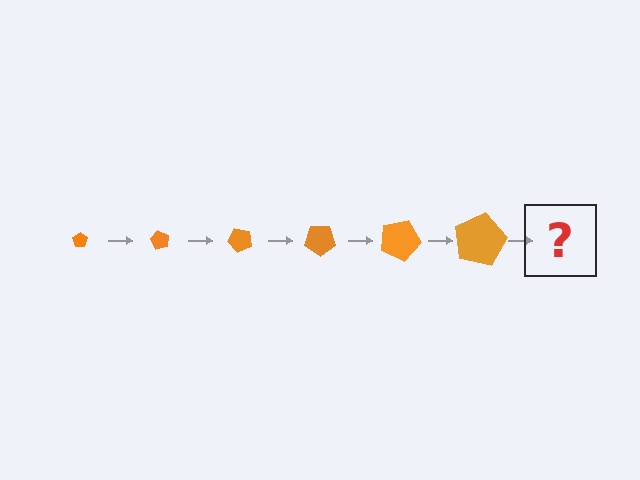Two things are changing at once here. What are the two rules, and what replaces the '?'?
The two rules are that the pentagon grows larger each step and it rotates 60 degrees each step. The '?' should be a pentagon, larger than the previous one and rotated 360 degrees from the start.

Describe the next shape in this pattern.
It should be a pentagon, larger than the previous one and rotated 360 degrees from the start.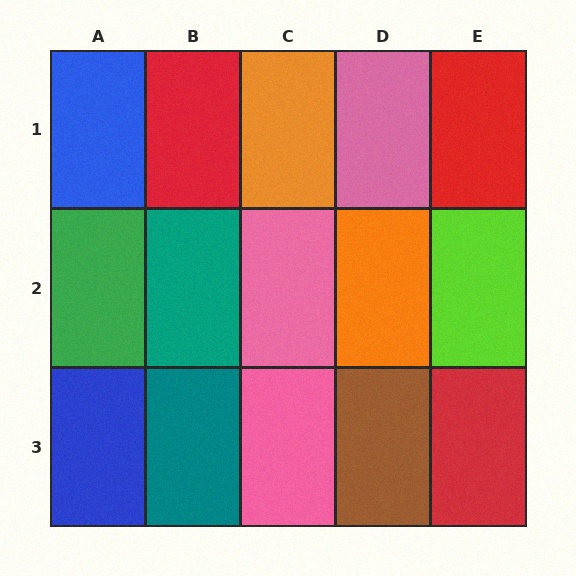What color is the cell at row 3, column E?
Red.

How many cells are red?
3 cells are red.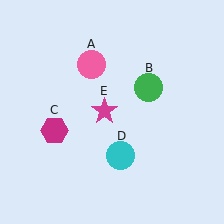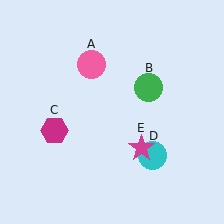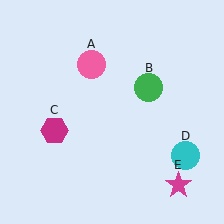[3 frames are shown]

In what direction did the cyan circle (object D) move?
The cyan circle (object D) moved right.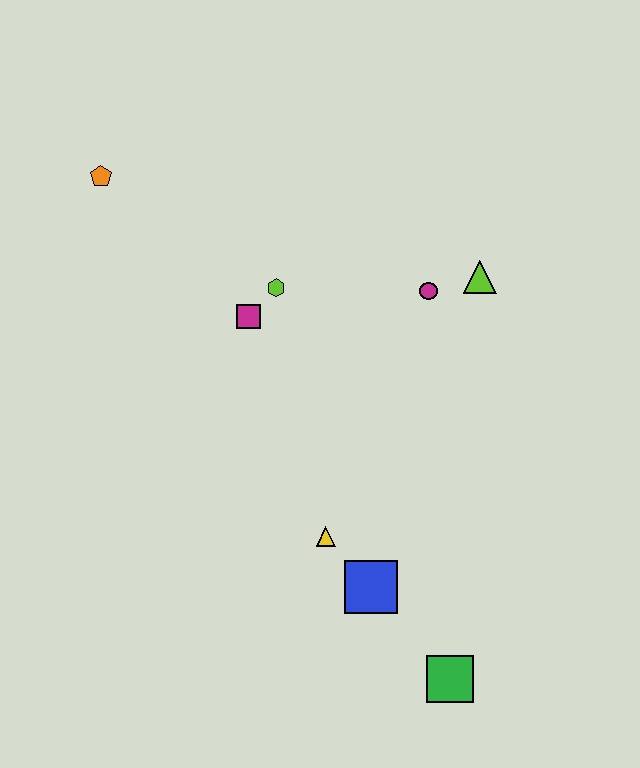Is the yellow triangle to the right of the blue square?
No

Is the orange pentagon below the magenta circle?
No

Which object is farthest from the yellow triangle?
The orange pentagon is farthest from the yellow triangle.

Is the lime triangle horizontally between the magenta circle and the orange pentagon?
No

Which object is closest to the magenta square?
The lime hexagon is closest to the magenta square.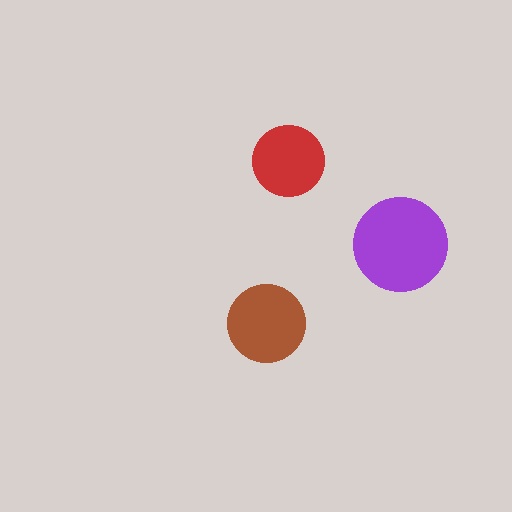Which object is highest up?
The red circle is topmost.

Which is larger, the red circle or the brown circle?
The brown one.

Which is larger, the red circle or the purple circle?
The purple one.